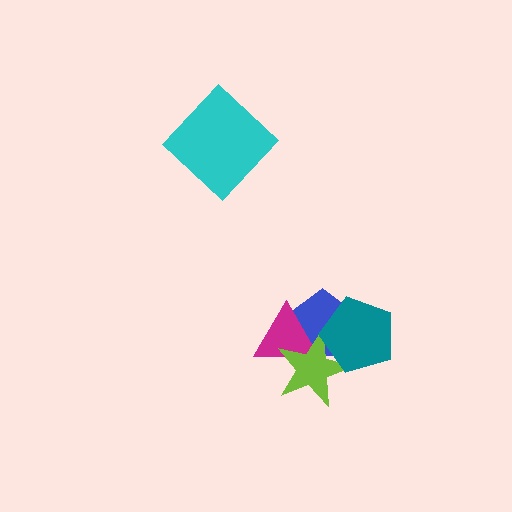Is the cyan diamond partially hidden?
No, no other shape covers it.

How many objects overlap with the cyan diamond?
0 objects overlap with the cyan diamond.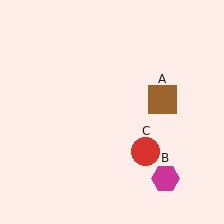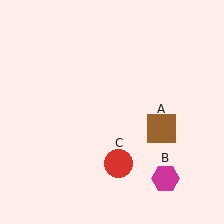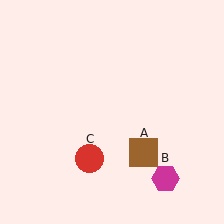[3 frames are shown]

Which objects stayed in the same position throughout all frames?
Magenta hexagon (object B) remained stationary.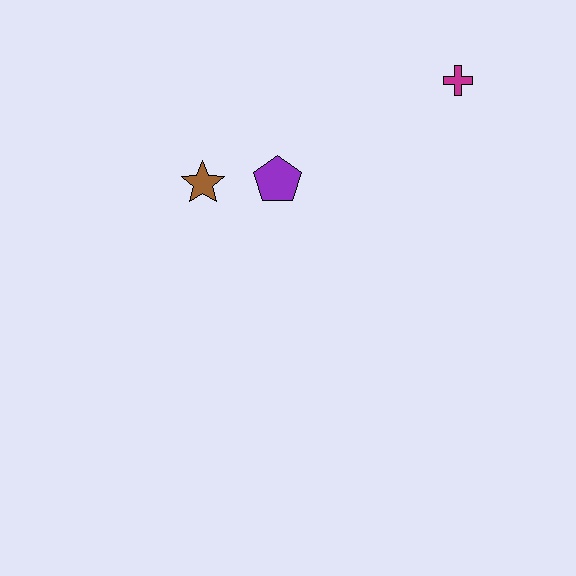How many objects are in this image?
There are 3 objects.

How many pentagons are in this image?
There is 1 pentagon.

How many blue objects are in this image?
There are no blue objects.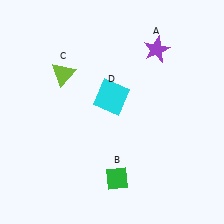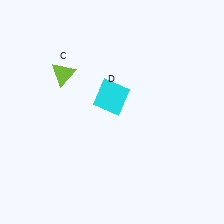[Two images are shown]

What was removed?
The green diamond (B), the purple star (A) were removed in Image 2.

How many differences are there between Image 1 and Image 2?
There are 2 differences between the two images.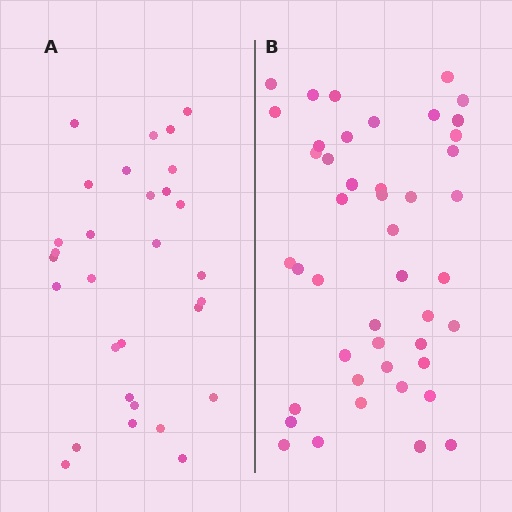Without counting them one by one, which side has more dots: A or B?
Region B (the right region) has more dots.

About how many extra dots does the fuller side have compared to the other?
Region B has approximately 15 more dots than region A.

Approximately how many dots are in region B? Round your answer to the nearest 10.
About 40 dots. (The exact count is 45, which rounds to 40.)